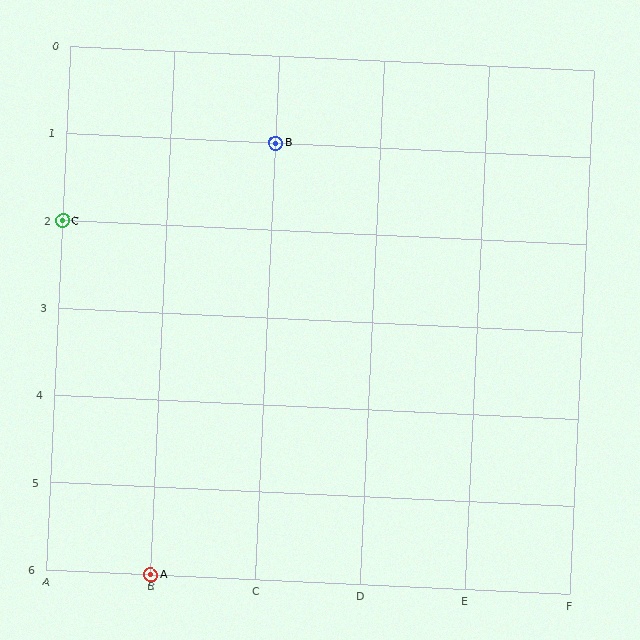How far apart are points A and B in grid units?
Points A and B are 1 column and 5 rows apart (about 5.1 grid units diagonally).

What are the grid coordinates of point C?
Point C is at grid coordinates (A, 2).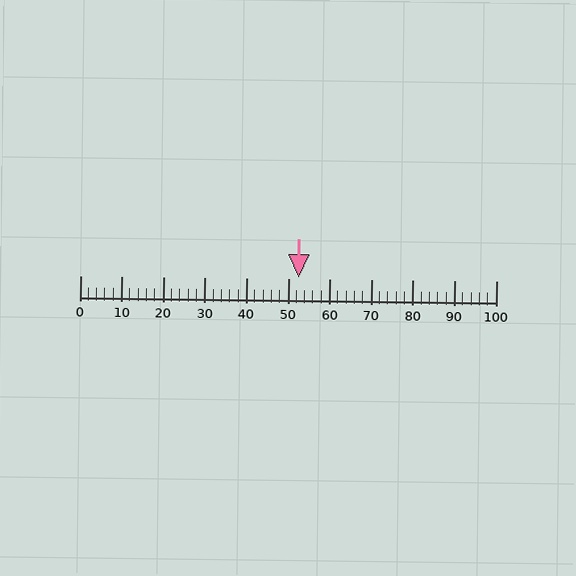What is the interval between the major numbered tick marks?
The major tick marks are spaced 10 units apart.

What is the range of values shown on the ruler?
The ruler shows values from 0 to 100.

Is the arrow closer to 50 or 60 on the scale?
The arrow is closer to 50.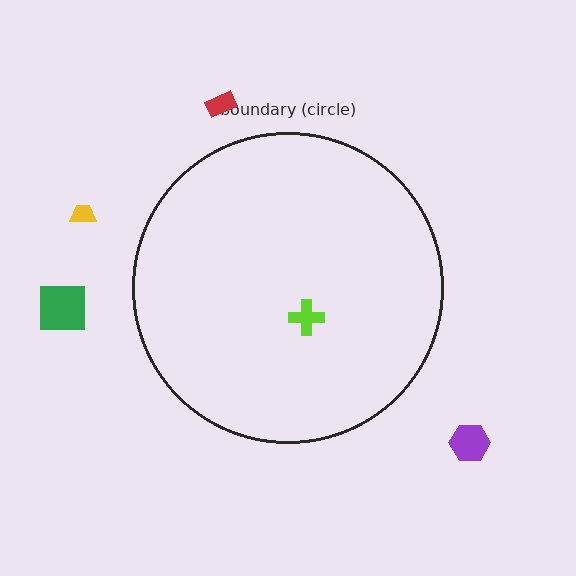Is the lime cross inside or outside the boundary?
Inside.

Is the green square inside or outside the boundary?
Outside.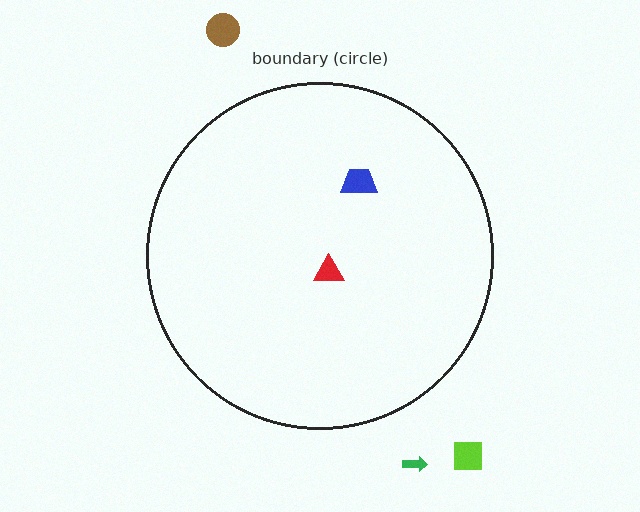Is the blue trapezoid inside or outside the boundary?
Inside.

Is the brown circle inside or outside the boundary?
Outside.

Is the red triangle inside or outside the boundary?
Inside.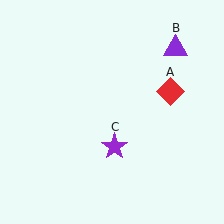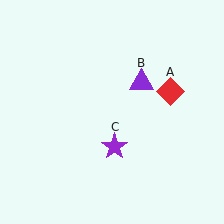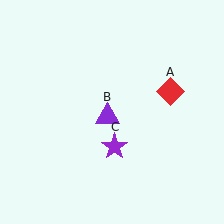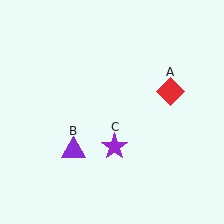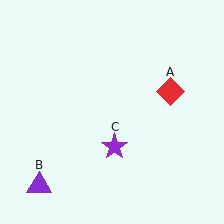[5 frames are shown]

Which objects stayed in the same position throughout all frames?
Red diamond (object A) and purple star (object C) remained stationary.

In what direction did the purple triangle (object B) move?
The purple triangle (object B) moved down and to the left.